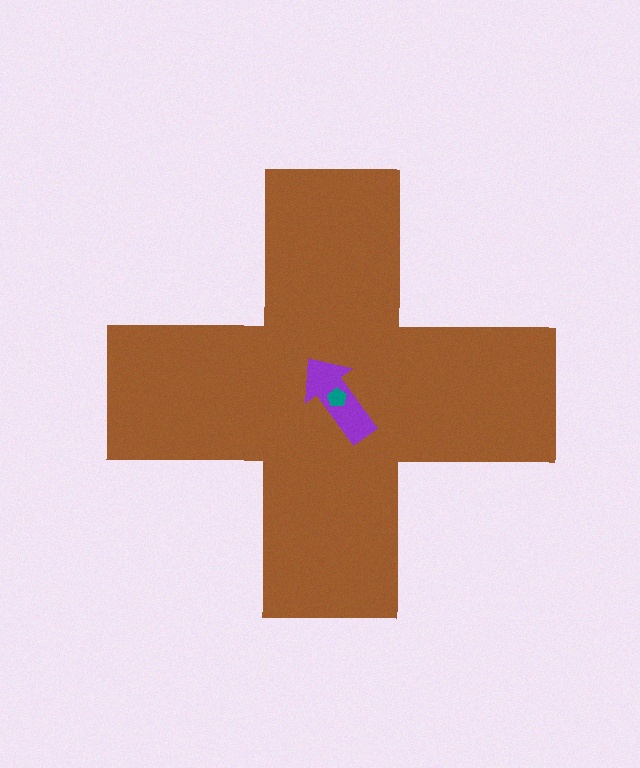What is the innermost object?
The teal pentagon.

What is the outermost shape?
The brown cross.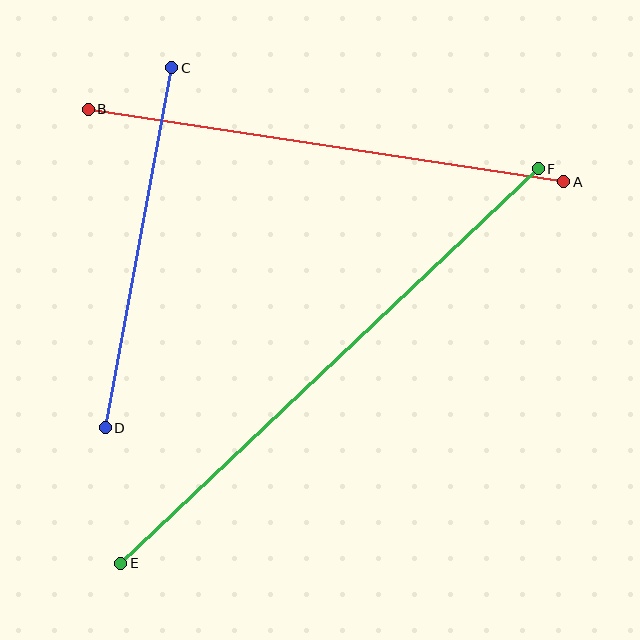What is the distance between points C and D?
The distance is approximately 366 pixels.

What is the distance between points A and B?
The distance is approximately 481 pixels.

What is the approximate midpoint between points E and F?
The midpoint is at approximately (329, 366) pixels.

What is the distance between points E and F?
The distance is approximately 575 pixels.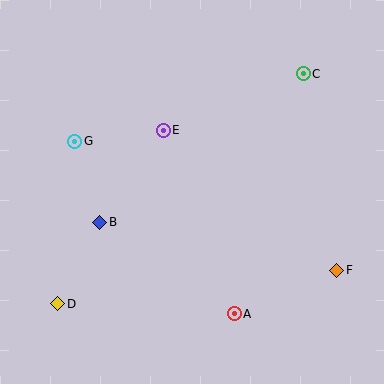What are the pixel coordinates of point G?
Point G is at (75, 141).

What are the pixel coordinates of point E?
Point E is at (163, 130).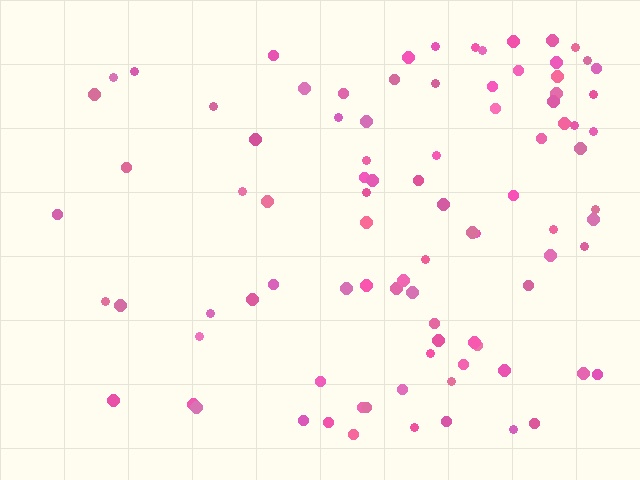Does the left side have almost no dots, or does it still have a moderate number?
Still a moderate number, just noticeably fewer than the right.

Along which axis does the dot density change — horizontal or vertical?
Horizontal.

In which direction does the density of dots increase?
From left to right, with the right side densest.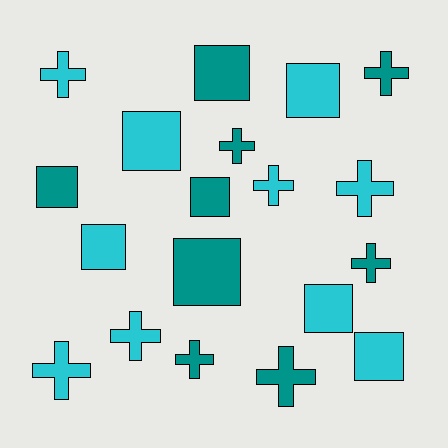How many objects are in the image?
There are 19 objects.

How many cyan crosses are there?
There are 5 cyan crosses.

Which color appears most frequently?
Cyan, with 10 objects.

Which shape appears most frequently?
Cross, with 10 objects.